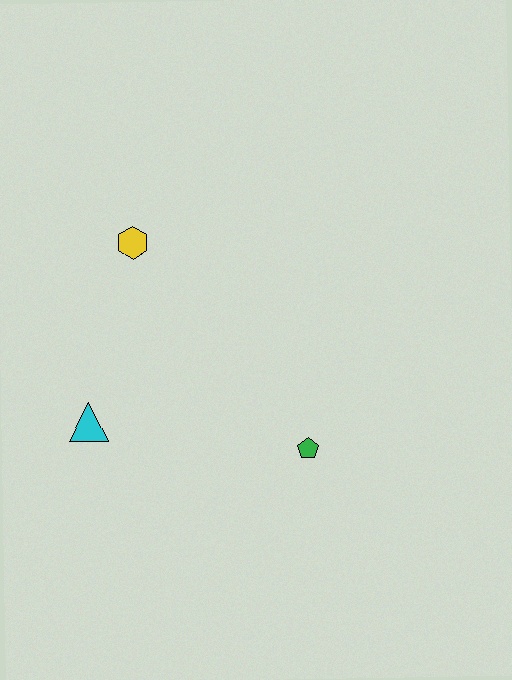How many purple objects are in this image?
There are no purple objects.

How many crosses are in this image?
There are no crosses.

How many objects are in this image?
There are 3 objects.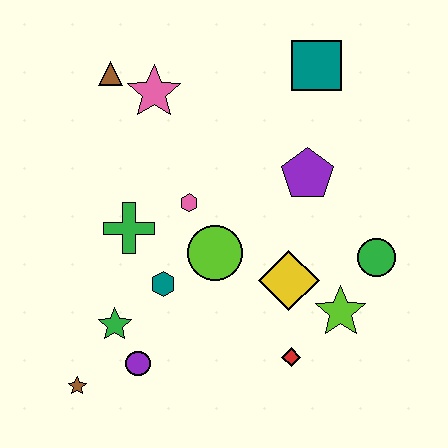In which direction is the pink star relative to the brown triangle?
The pink star is to the right of the brown triangle.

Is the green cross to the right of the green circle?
No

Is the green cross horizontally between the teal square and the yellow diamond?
No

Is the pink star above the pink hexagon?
Yes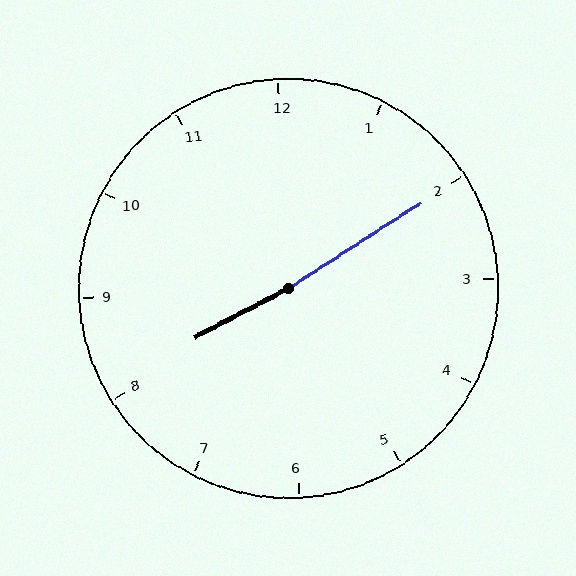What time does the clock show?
8:10.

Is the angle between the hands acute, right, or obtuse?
It is obtuse.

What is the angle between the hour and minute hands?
Approximately 175 degrees.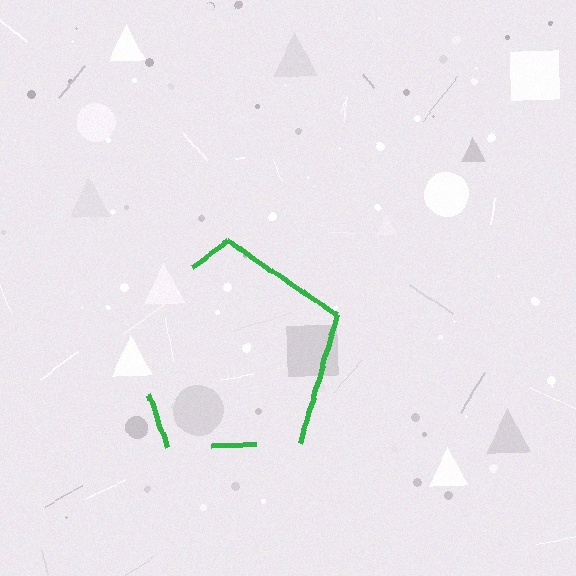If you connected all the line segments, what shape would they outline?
They would outline a pentagon.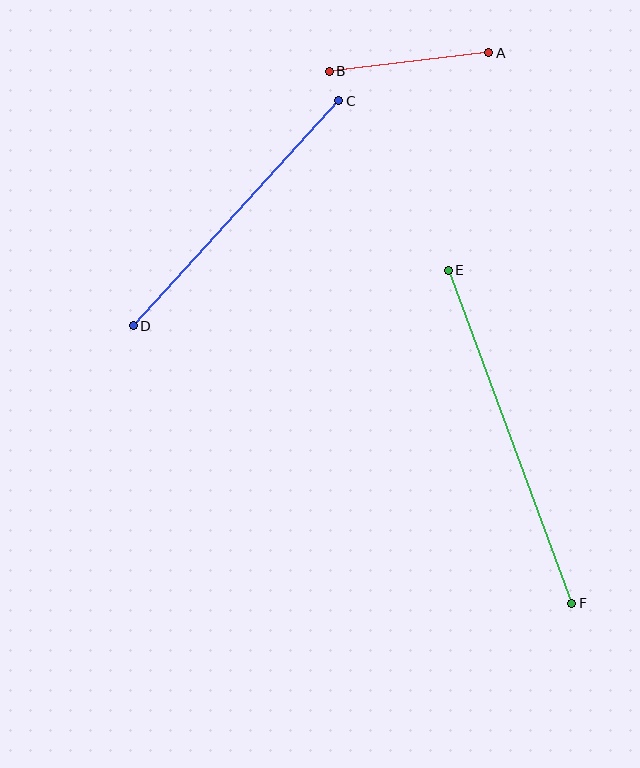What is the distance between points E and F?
The distance is approximately 355 pixels.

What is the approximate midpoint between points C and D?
The midpoint is at approximately (236, 213) pixels.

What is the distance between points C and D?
The distance is approximately 305 pixels.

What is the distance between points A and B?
The distance is approximately 161 pixels.